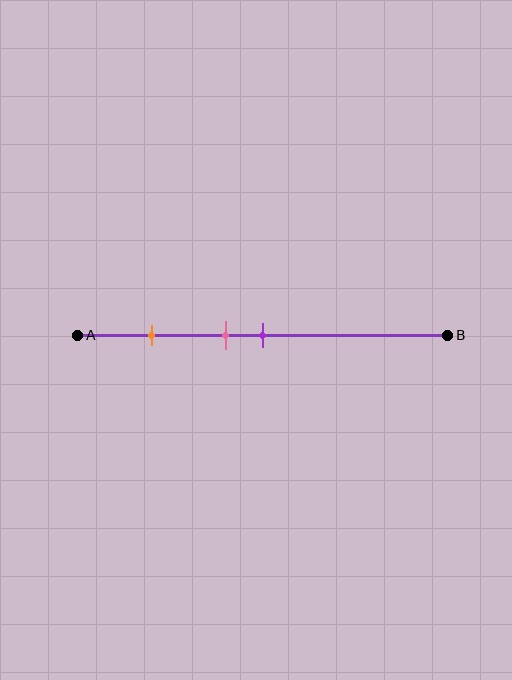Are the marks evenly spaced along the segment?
No, the marks are not evenly spaced.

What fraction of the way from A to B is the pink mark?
The pink mark is approximately 40% (0.4) of the way from A to B.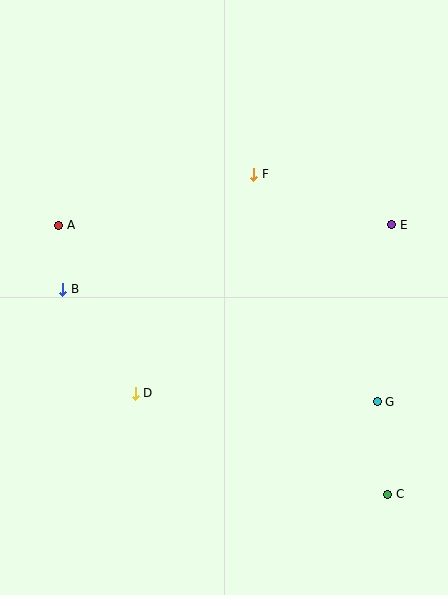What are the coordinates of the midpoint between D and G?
The midpoint between D and G is at (256, 397).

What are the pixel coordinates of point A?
Point A is at (59, 225).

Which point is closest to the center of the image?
Point F at (254, 174) is closest to the center.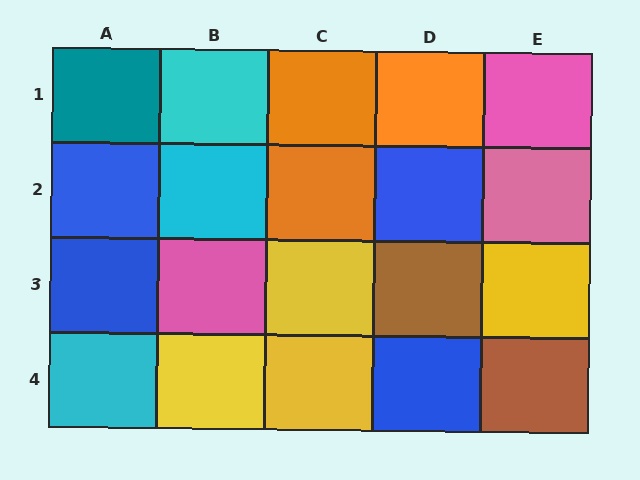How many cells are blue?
4 cells are blue.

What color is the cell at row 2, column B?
Cyan.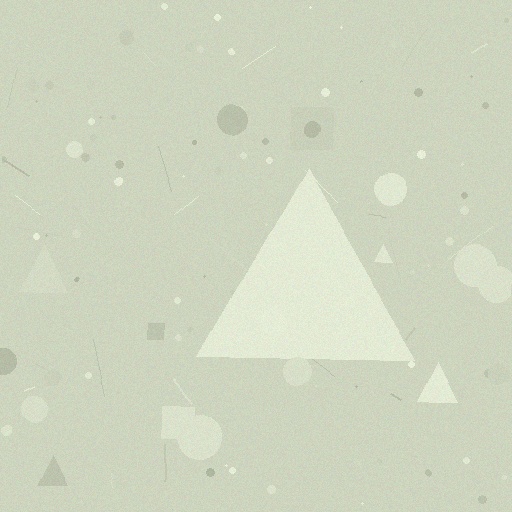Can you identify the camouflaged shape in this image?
The camouflaged shape is a triangle.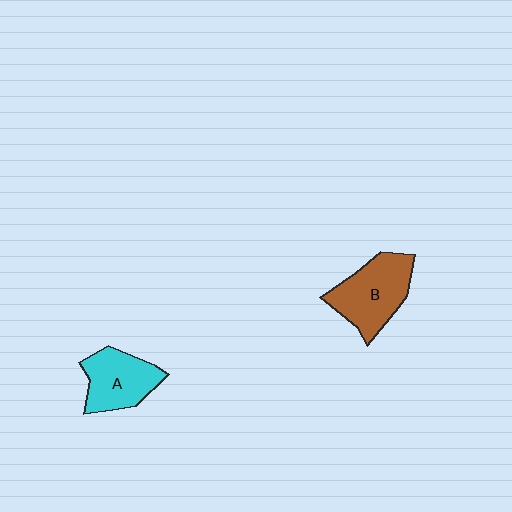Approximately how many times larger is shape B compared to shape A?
Approximately 1.2 times.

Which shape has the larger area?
Shape B (brown).